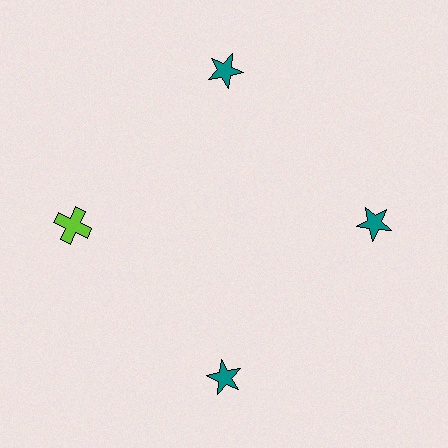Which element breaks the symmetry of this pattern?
The lime cross at roughly the 9 o'clock position breaks the symmetry. All other shapes are teal stars.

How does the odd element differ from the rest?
It differs in both color (lime instead of teal) and shape (cross instead of star).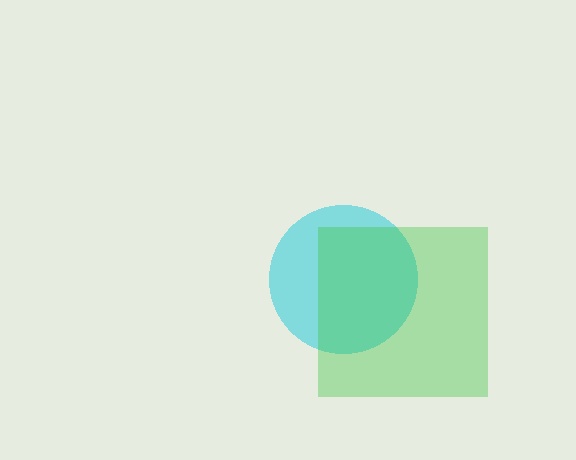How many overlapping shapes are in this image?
There are 2 overlapping shapes in the image.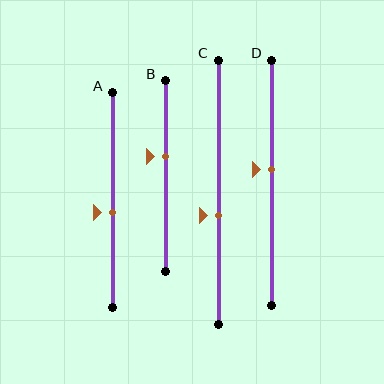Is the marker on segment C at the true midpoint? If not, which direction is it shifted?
No, the marker on segment C is shifted downward by about 9% of the segment length.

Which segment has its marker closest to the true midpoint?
Segment D has its marker closest to the true midpoint.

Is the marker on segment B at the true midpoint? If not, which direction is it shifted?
No, the marker on segment B is shifted upward by about 10% of the segment length.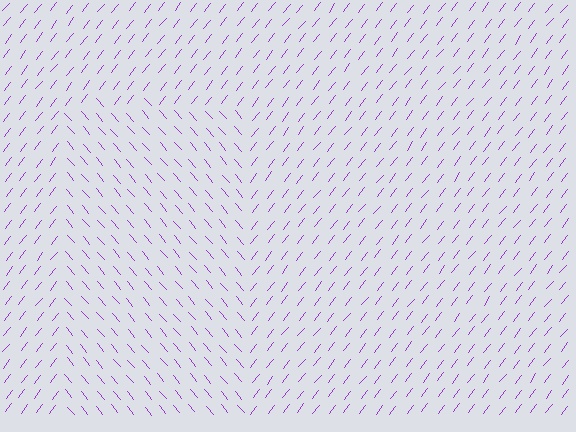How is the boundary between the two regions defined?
The boundary is defined purely by a change in line orientation (approximately 78 degrees difference). All lines are the same color and thickness.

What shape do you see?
I see a rectangle.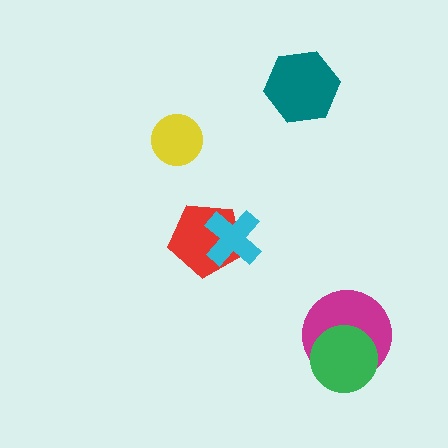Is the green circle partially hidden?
No, no other shape covers it.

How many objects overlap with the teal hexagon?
0 objects overlap with the teal hexagon.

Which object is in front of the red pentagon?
The cyan cross is in front of the red pentagon.